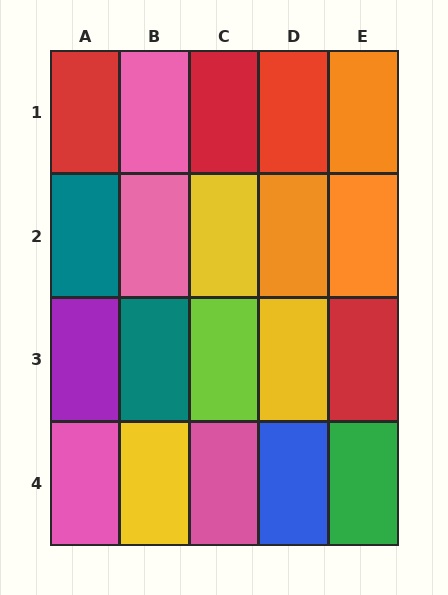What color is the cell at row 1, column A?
Red.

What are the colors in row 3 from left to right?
Purple, teal, lime, yellow, red.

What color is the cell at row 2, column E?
Orange.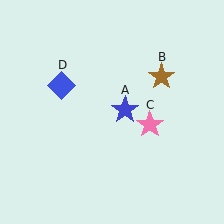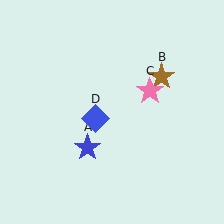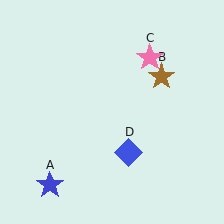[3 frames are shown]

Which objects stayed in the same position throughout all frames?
Brown star (object B) remained stationary.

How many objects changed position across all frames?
3 objects changed position: blue star (object A), pink star (object C), blue diamond (object D).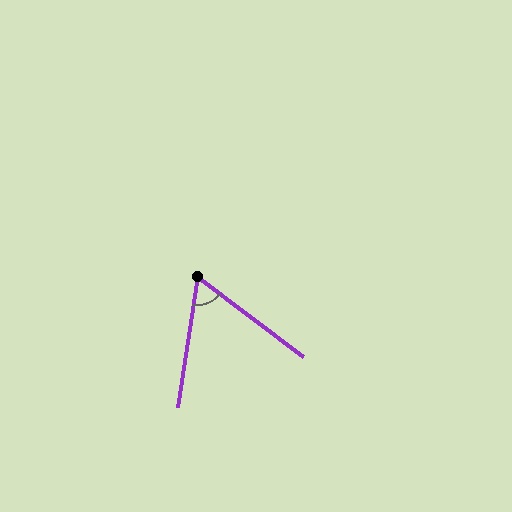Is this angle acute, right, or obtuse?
It is acute.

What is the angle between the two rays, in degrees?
Approximately 61 degrees.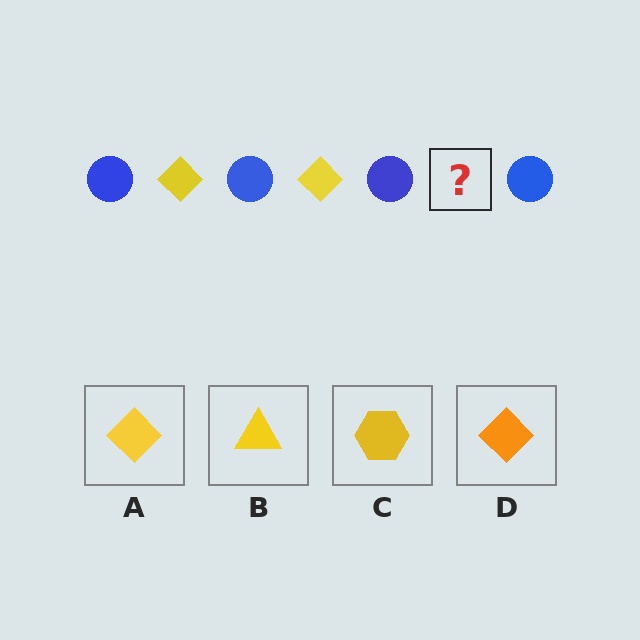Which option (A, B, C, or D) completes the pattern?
A.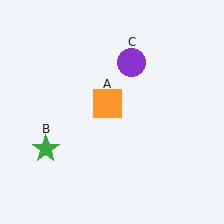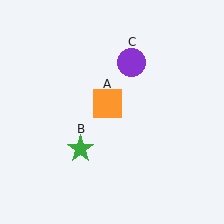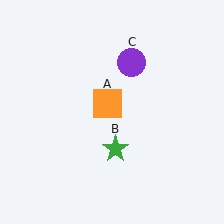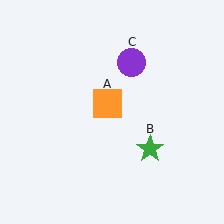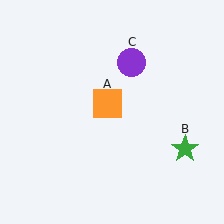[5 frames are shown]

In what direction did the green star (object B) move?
The green star (object B) moved right.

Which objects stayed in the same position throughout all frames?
Orange square (object A) and purple circle (object C) remained stationary.